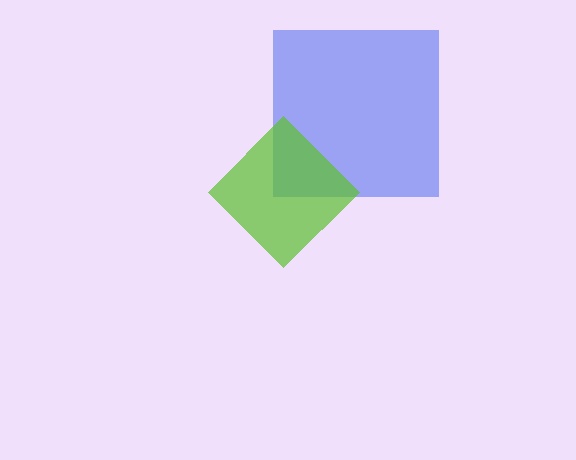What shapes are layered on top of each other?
The layered shapes are: a blue square, a lime diamond.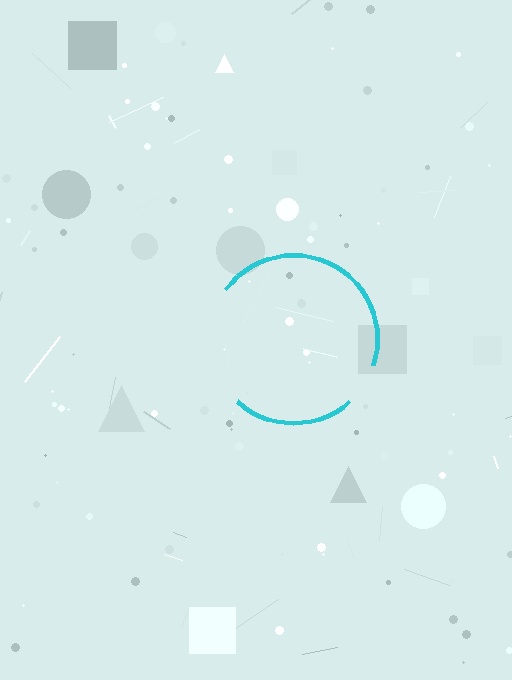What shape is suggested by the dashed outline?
The dashed outline suggests a circle.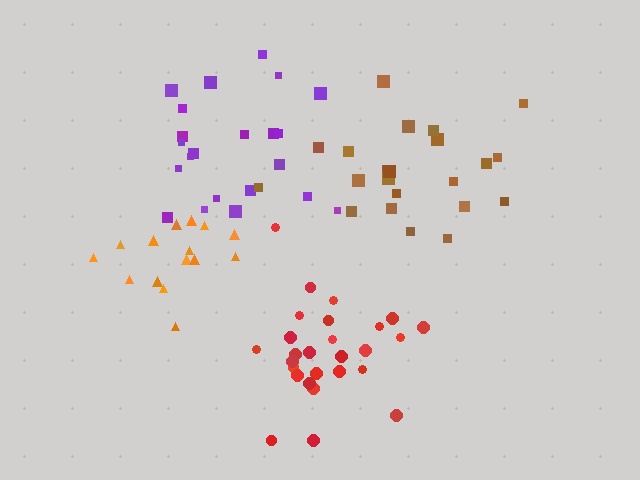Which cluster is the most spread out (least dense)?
Brown.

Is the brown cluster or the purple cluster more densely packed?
Purple.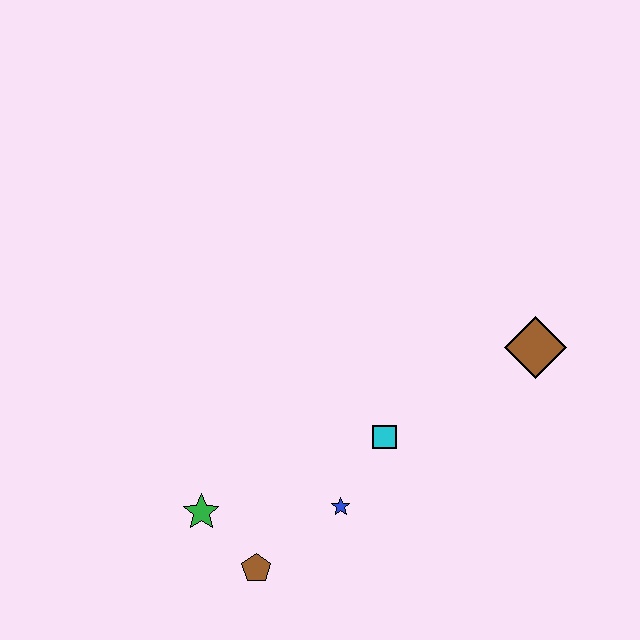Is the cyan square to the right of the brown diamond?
No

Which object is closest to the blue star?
The cyan square is closest to the blue star.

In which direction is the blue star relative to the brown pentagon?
The blue star is to the right of the brown pentagon.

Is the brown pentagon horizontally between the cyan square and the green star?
Yes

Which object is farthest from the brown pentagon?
The brown diamond is farthest from the brown pentagon.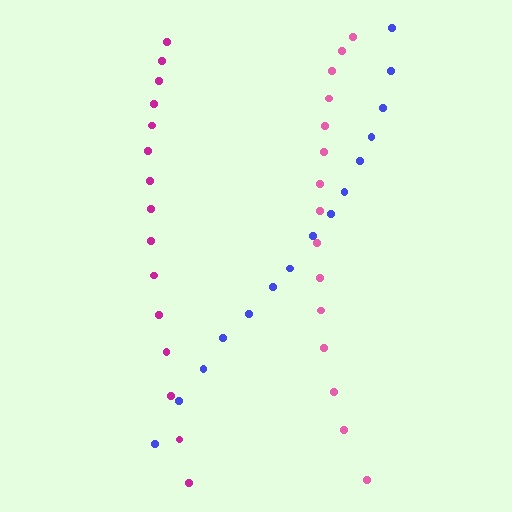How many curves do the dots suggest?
There are 3 distinct paths.